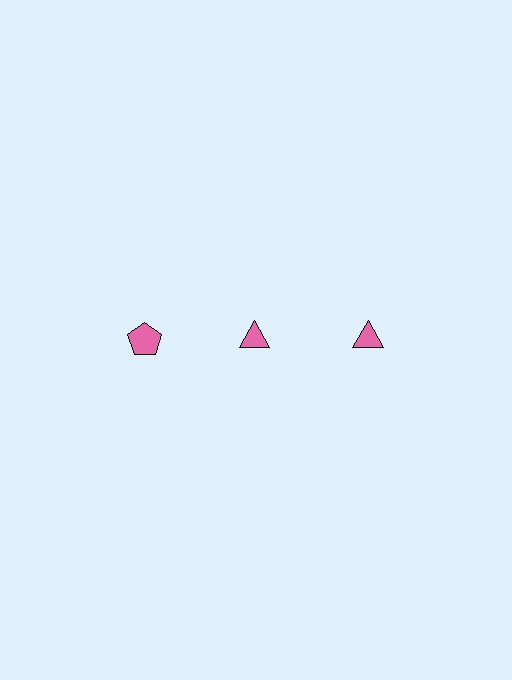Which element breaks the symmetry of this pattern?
The pink pentagon in the top row, leftmost column breaks the symmetry. All other shapes are pink triangles.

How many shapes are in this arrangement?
There are 3 shapes arranged in a grid pattern.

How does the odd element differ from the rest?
It has a different shape: pentagon instead of triangle.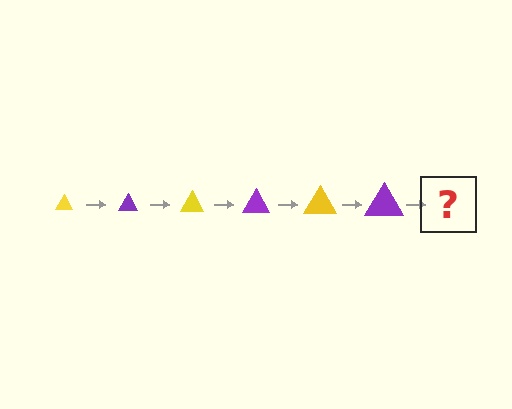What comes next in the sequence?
The next element should be a yellow triangle, larger than the previous one.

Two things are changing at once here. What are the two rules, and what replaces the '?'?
The two rules are that the triangle grows larger each step and the color cycles through yellow and purple. The '?' should be a yellow triangle, larger than the previous one.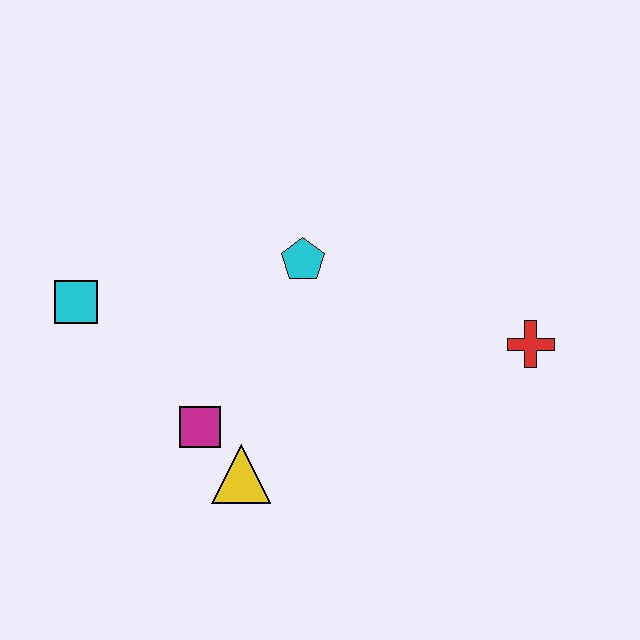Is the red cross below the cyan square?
Yes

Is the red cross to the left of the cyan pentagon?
No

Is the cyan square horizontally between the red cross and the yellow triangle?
No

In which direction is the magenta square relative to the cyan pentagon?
The magenta square is below the cyan pentagon.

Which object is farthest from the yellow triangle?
The red cross is farthest from the yellow triangle.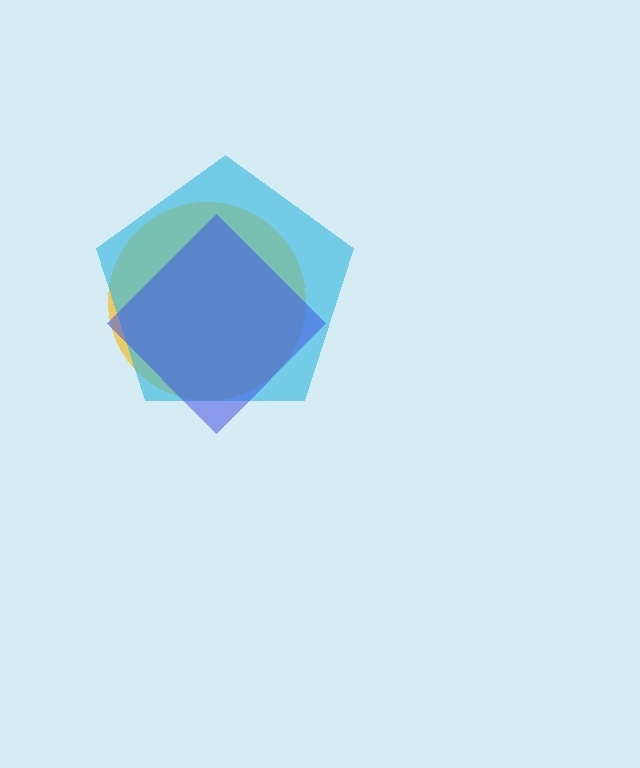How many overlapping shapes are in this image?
There are 3 overlapping shapes in the image.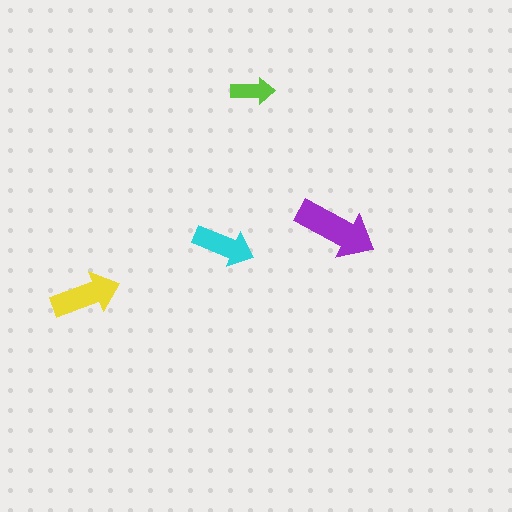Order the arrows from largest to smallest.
the purple one, the yellow one, the cyan one, the lime one.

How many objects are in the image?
There are 4 objects in the image.